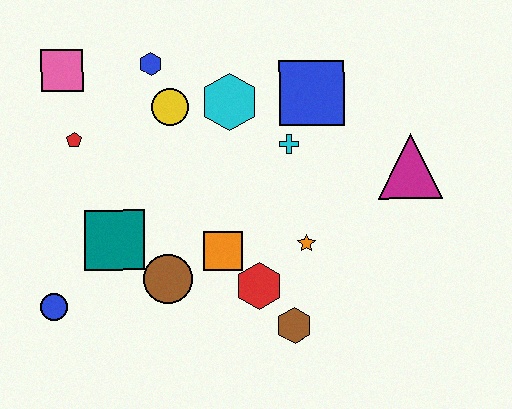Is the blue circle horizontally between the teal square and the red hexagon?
No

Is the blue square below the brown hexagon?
No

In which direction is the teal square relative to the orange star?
The teal square is to the left of the orange star.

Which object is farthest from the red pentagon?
The magenta triangle is farthest from the red pentagon.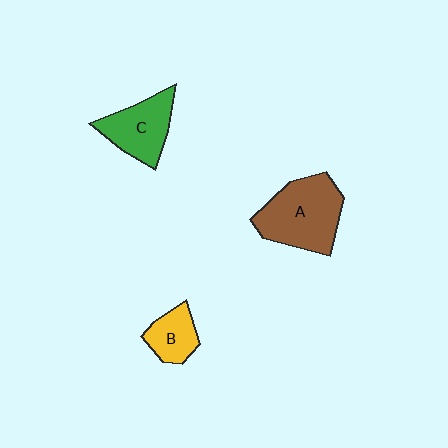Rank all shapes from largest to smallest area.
From largest to smallest: A (brown), C (green), B (yellow).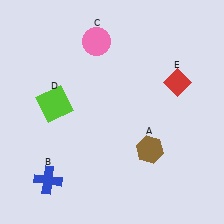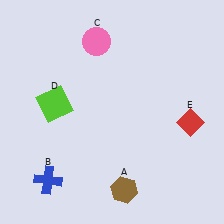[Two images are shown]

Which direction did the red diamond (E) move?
The red diamond (E) moved down.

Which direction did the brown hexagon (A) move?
The brown hexagon (A) moved down.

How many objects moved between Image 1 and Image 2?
2 objects moved between the two images.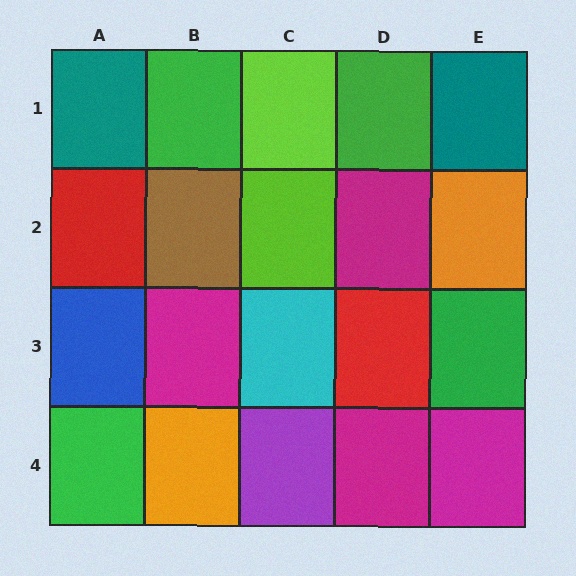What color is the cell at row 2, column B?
Brown.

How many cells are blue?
1 cell is blue.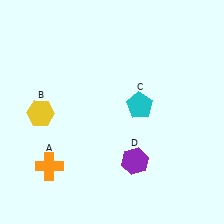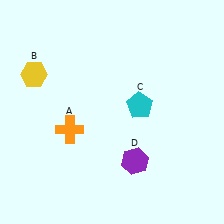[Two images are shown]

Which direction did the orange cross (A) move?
The orange cross (A) moved up.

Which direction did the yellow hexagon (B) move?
The yellow hexagon (B) moved up.